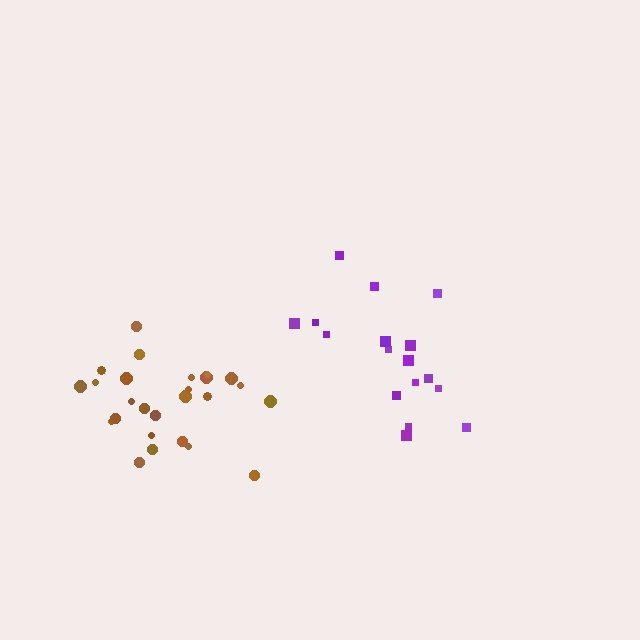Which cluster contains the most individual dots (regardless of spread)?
Brown (26).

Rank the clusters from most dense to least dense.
brown, purple.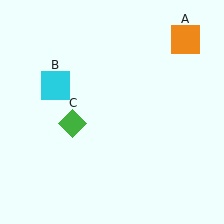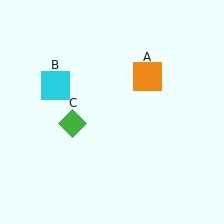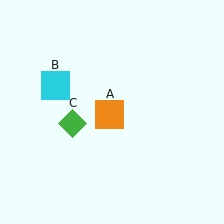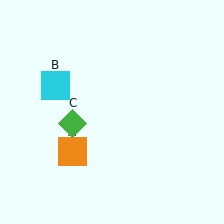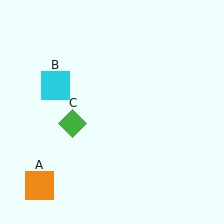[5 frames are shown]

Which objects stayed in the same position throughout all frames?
Cyan square (object B) and green diamond (object C) remained stationary.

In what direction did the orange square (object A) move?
The orange square (object A) moved down and to the left.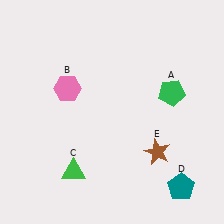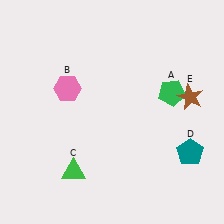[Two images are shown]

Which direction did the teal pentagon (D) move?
The teal pentagon (D) moved up.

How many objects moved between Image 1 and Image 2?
2 objects moved between the two images.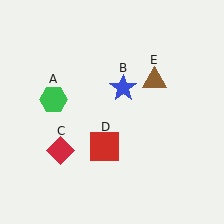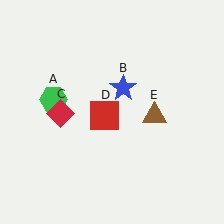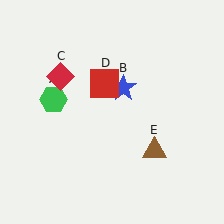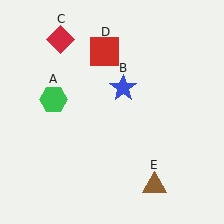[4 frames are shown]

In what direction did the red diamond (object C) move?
The red diamond (object C) moved up.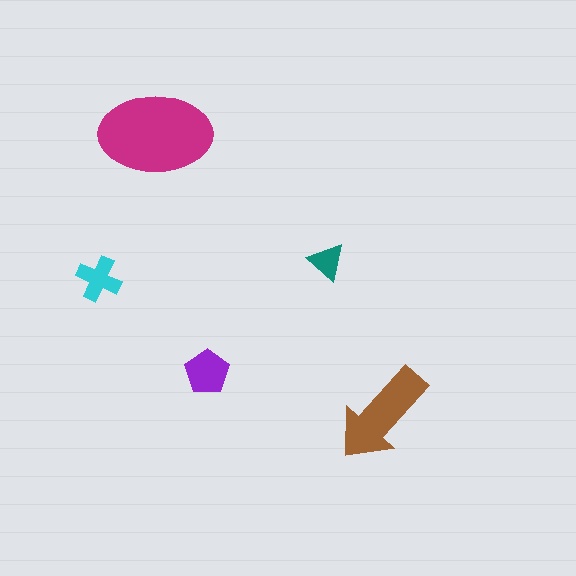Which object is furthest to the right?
The brown arrow is rightmost.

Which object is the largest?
The magenta ellipse.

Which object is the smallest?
The teal triangle.